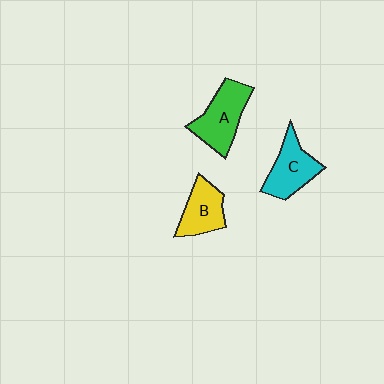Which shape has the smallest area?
Shape B (yellow).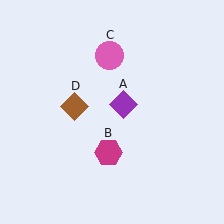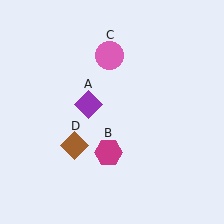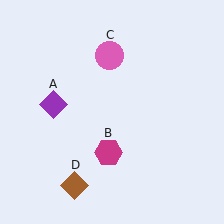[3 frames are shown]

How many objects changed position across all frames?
2 objects changed position: purple diamond (object A), brown diamond (object D).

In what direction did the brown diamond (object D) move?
The brown diamond (object D) moved down.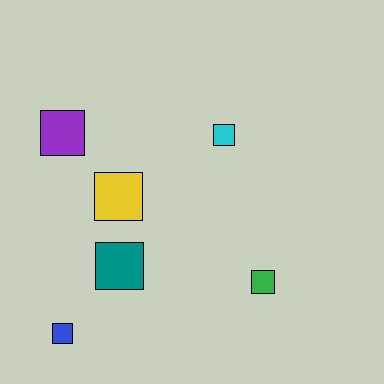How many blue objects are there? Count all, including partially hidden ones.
There is 1 blue object.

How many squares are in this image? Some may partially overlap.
There are 6 squares.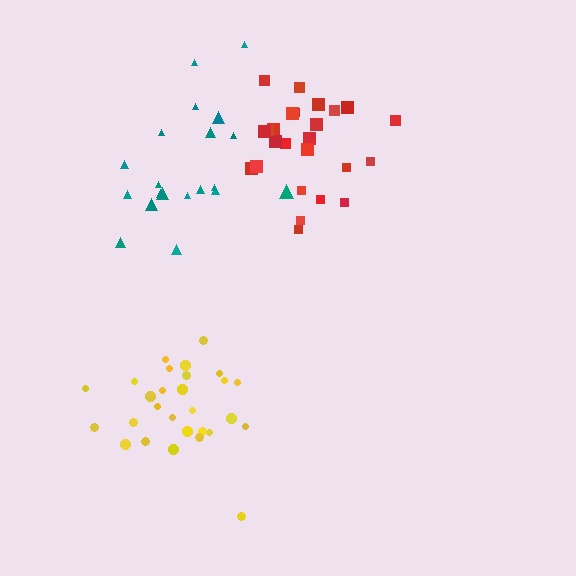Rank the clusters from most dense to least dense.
yellow, red, teal.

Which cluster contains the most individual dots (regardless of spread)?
Yellow (28).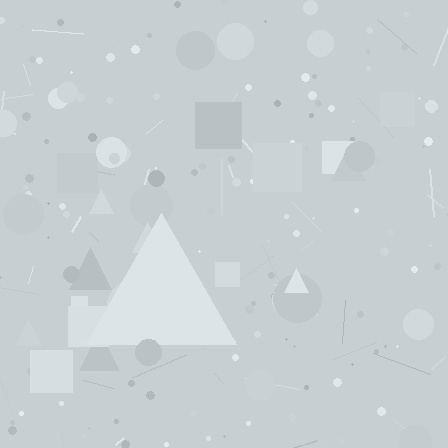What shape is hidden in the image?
A triangle is hidden in the image.